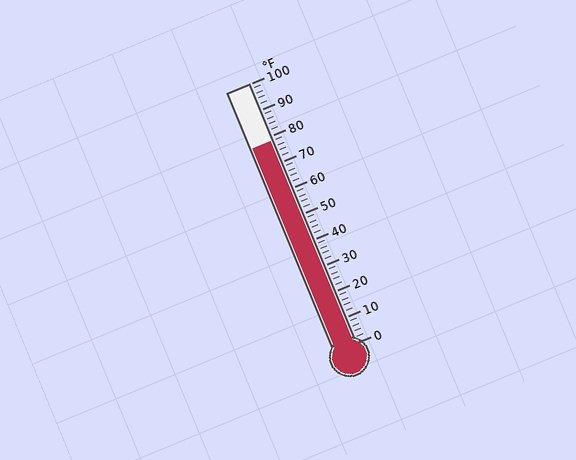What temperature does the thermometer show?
The thermometer shows approximately 78°F.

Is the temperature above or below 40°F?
The temperature is above 40°F.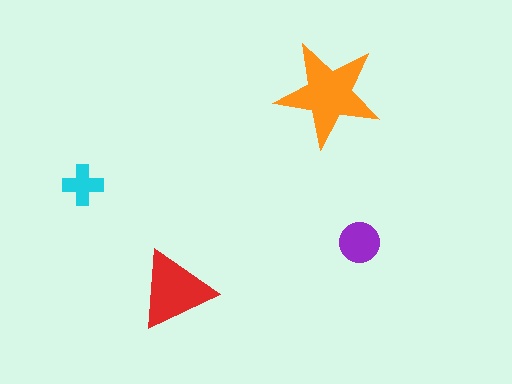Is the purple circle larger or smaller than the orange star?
Smaller.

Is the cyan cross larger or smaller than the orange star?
Smaller.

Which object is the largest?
The orange star.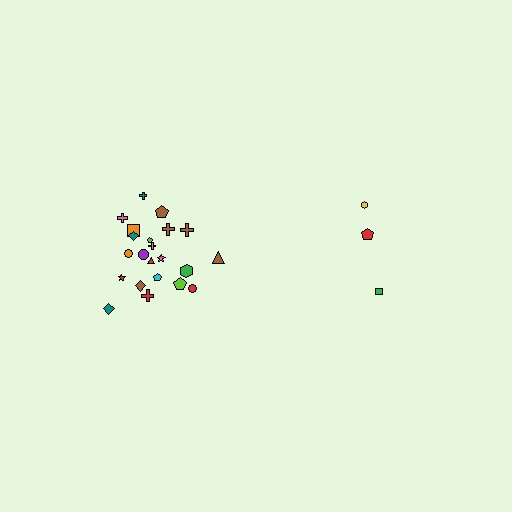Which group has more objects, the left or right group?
The left group.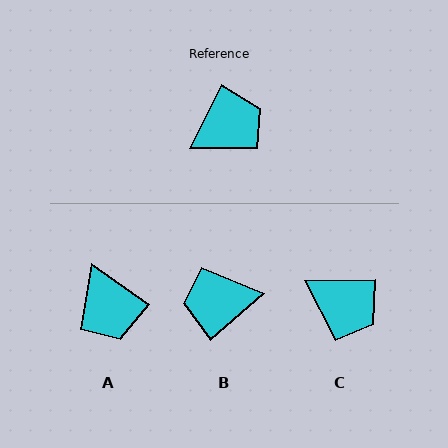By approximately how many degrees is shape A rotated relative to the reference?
Approximately 99 degrees clockwise.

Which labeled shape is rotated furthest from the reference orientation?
B, about 157 degrees away.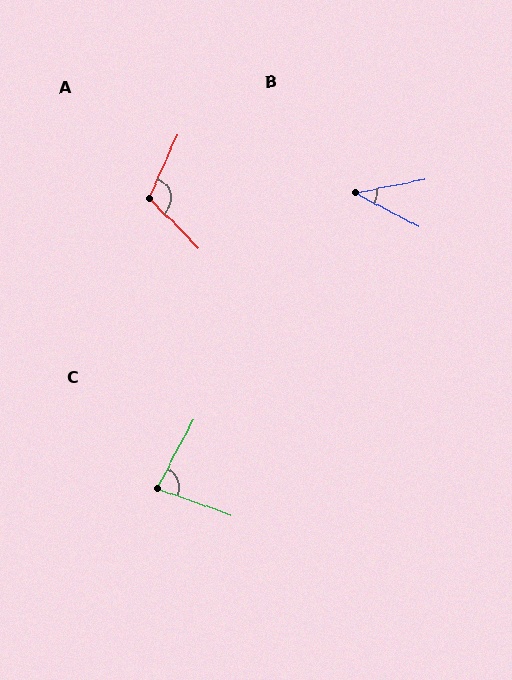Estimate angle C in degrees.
Approximately 82 degrees.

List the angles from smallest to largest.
B (39°), C (82°), A (111°).